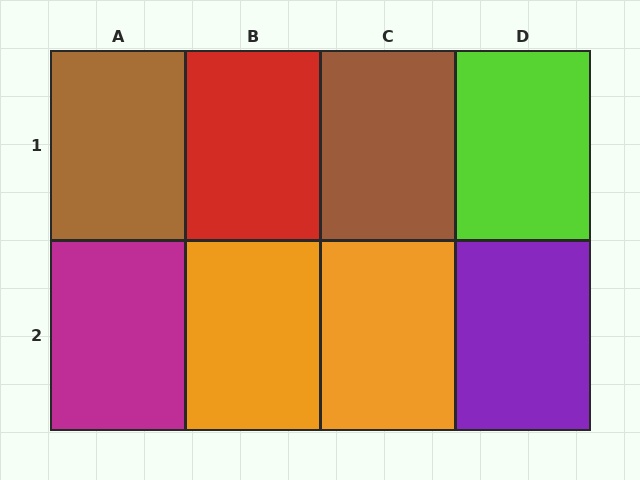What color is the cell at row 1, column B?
Red.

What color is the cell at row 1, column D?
Lime.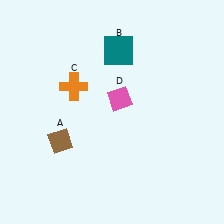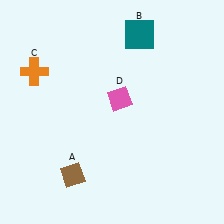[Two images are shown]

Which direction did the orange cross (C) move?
The orange cross (C) moved left.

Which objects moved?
The objects that moved are: the brown diamond (A), the teal square (B), the orange cross (C).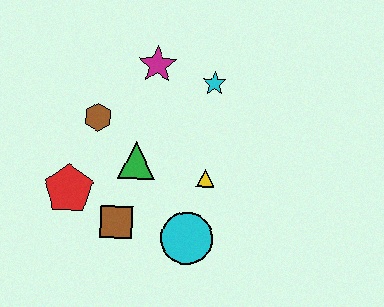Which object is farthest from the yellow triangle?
The red pentagon is farthest from the yellow triangle.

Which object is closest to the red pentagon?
The brown square is closest to the red pentagon.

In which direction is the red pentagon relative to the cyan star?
The red pentagon is to the left of the cyan star.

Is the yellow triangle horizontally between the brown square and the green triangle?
No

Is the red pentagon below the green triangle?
Yes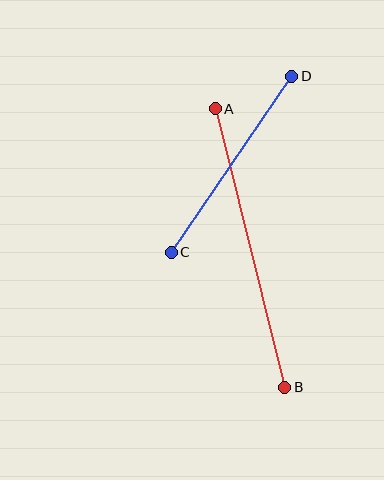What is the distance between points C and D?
The distance is approximately 213 pixels.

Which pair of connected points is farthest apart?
Points A and B are farthest apart.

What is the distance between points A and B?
The distance is approximately 287 pixels.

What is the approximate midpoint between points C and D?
The midpoint is at approximately (231, 164) pixels.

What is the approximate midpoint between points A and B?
The midpoint is at approximately (250, 248) pixels.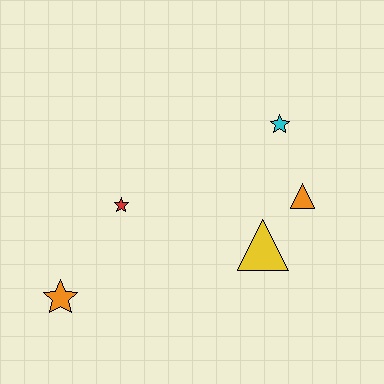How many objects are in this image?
There are 5 objects.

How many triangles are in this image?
There are 2 triangles.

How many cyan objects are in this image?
There is 1 cyan object.